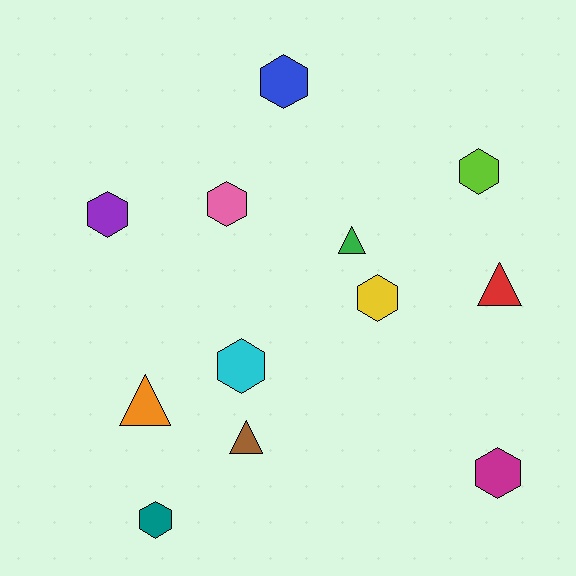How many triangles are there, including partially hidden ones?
There are 4 triangles.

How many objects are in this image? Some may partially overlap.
There are 12 objects.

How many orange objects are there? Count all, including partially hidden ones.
There is 1 orange object.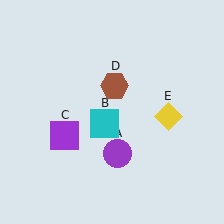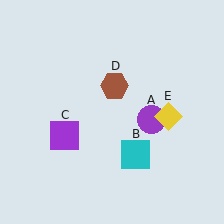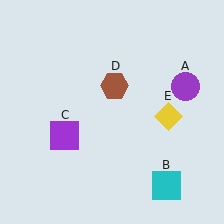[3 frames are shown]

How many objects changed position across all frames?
2 objects changed position: purple circle (object A), cyan square (object B).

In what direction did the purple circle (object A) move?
The purple circle (object A) moved up and to the right.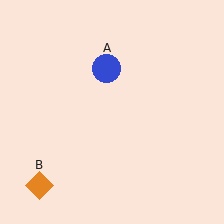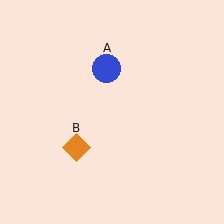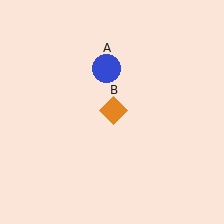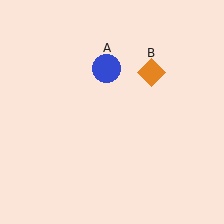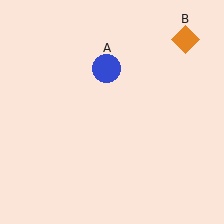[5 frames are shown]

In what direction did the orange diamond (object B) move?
The orange diamond (object B) moved up and to the right.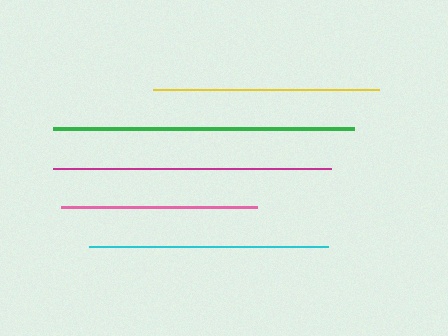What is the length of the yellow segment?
The yellow segment is approximately 226 pixels long.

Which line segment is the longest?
The green line is the longest at approximately 301 pixels.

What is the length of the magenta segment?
The magenta segment is approximately 278 pixels long.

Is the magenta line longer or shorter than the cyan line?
The magenta line is longer than the cyan line.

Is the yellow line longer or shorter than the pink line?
The yellow line is longer than the pink line.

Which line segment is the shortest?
The pink line is the shortest at approximately 197 pixels.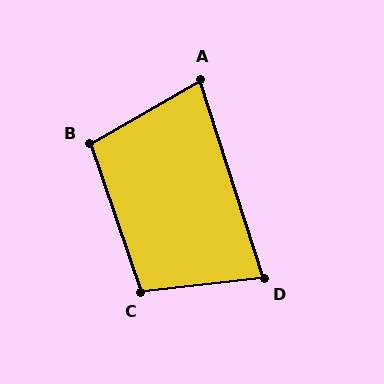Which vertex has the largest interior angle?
C, at approximately 102 degrees.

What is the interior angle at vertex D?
Approximately 79 degrees (acute).